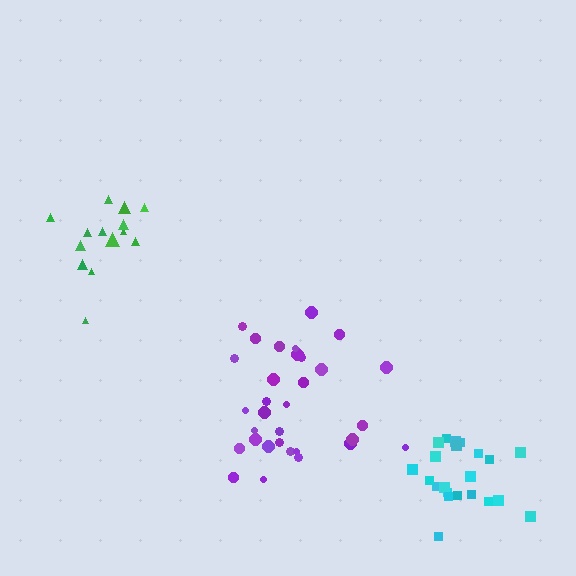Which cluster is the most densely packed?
Cyan.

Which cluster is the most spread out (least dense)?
Green.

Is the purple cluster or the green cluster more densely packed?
Purple.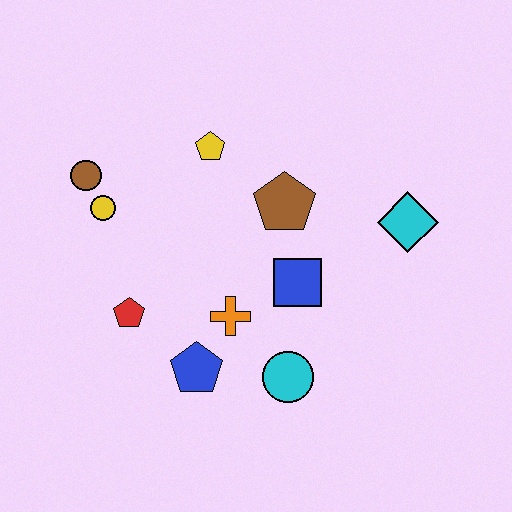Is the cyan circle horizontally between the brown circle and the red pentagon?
No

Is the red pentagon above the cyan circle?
Yes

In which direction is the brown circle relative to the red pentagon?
The brown circle is above the red pentagon.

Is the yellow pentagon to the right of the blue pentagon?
Yes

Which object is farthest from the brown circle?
The cyan diamond is farthest from the brown circle.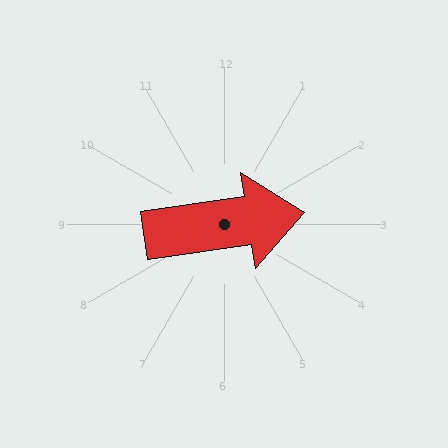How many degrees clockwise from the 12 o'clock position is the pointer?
Approximately 82 degrees.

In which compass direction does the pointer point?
East.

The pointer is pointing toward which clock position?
Roughly 3 o'clock.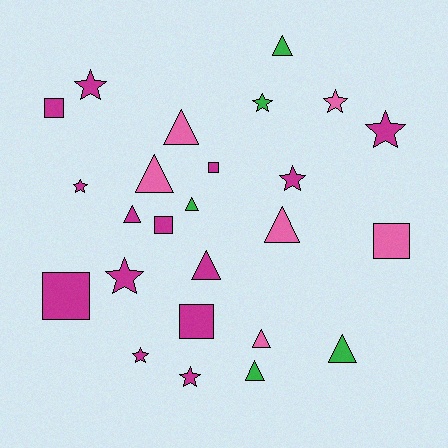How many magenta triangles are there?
There are 2 magenta triangles.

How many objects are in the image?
There are 25 objects.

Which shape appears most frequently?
Triangle, with 10 objects.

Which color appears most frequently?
Magenta, with 14 objects.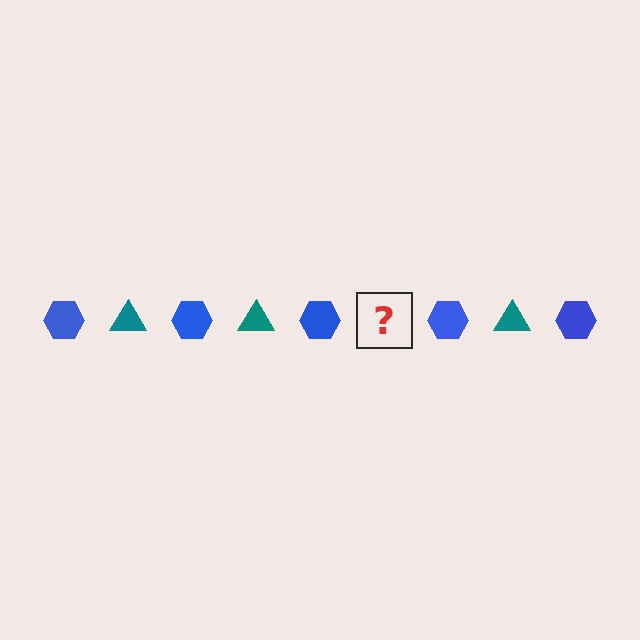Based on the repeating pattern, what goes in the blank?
The blank should be a teal triangle.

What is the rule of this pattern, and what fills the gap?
The rule is that the pattern alternates between blue hexagon and teal triangle. The gap should be filled with a teal triangle.